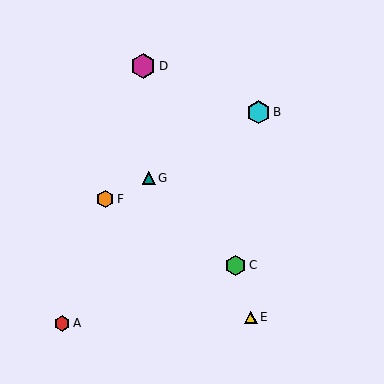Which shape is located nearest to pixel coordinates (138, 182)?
The teal triangle (labeled G) at (149, 178) is nearest to that location.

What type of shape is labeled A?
Shape A is a red hexagon.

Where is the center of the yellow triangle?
The center of the yellow triangle is at (251, 317).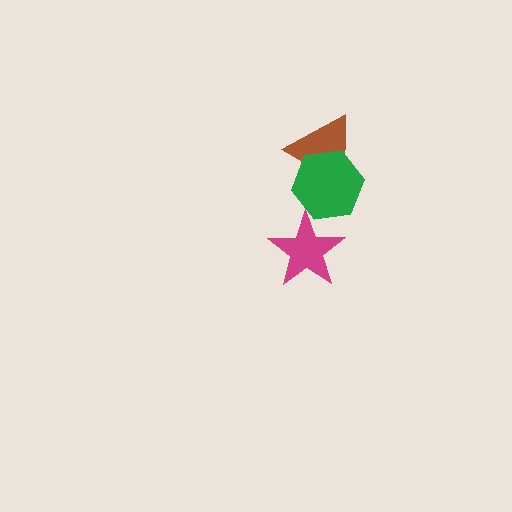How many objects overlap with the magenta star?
1 object overlaps with the magenta star.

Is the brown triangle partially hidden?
Yes, it is partially covered by another shape.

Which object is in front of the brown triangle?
The green hexagon is in front of the brown triangle.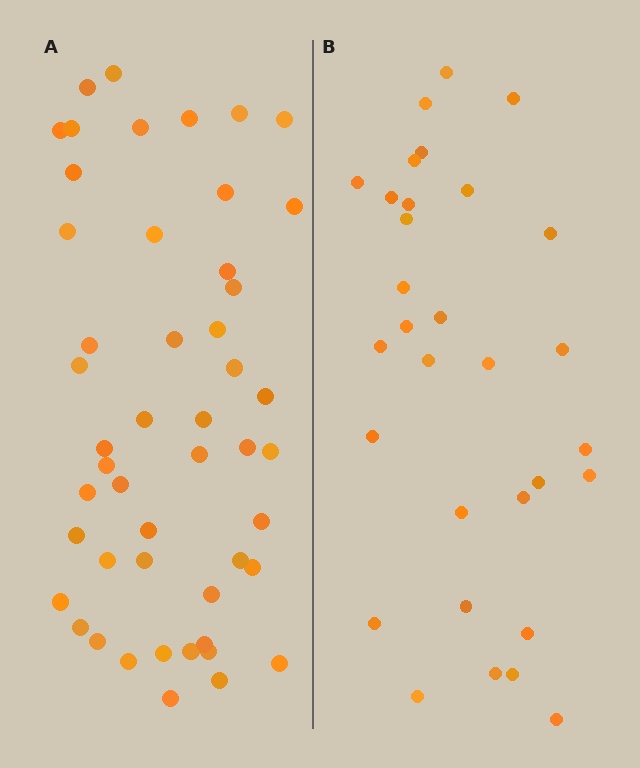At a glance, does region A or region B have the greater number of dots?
Region A (the left region) has more dots.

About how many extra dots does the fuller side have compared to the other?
Region A has approximately 20 more dots than region B.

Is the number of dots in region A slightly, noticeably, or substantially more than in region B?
Region A has substantially more. The ratio is roughly 1.6 to 1.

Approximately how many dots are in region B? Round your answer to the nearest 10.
About 30 dots. (The exact count is 31, which rounds to 30.)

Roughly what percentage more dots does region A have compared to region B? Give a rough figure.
About 60% more.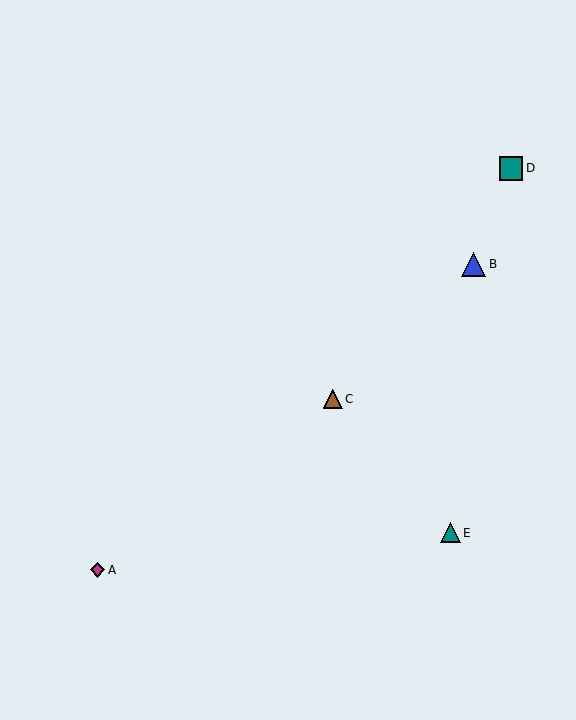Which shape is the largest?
The blue triangle (labeled B) is the largest.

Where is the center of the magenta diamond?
The center of the magenta diamond is at (98, 570).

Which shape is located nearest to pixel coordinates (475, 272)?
The blue triangle (labeled B) at (474, 264) is nearest to that location.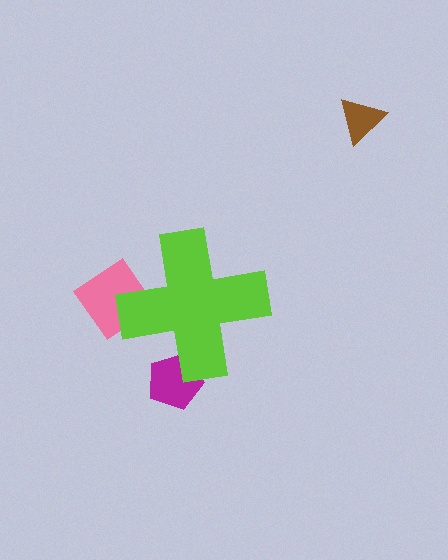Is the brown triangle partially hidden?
No, the brown triangle is fully visible.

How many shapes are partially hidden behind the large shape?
2 shapes are partially hidden.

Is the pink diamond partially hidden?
Yes, the pink diamond is partially hidden behind the lime cross.